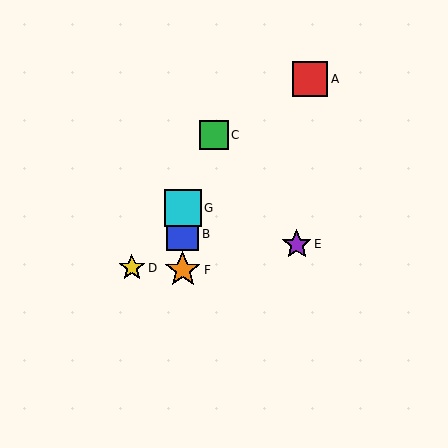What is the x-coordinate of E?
Object E is at x≈297.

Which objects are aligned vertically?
Objects B, F, G are aligned vertically.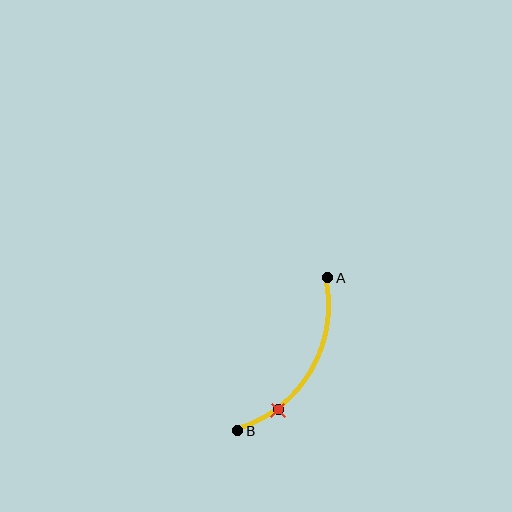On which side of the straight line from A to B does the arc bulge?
The arc bulges to the right of the straight line connecting A and B.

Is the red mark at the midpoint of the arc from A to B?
No. The red mark lies on the arc but is closer to endpoint B. The arc midpoint would be at the point on the curve equidistant along the arc from both A and B.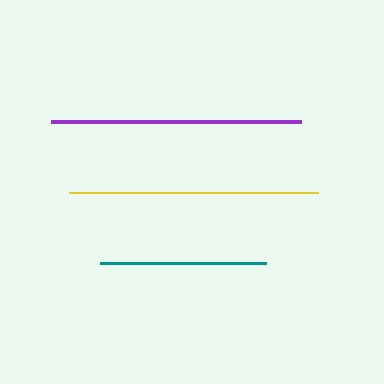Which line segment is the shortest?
The teal line is the shortest at approximately 166 pixels.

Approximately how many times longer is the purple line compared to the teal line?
The purple line is approximately 1.5 times the length of the teal line.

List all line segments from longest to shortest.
From longest to shortest: purple, yellow, teal.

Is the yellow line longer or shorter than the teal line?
The yellow line is longer than the teal line.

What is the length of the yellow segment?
The yellow segment is approximately 250 pixels long.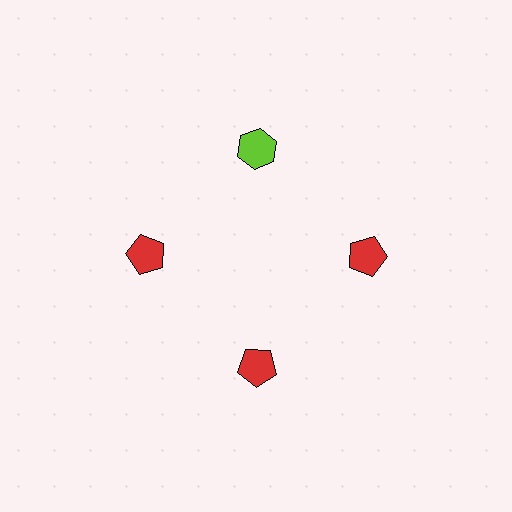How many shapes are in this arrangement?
There are 4 shapes arranged in a ring pattern.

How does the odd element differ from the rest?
It differs in both color (lime instead of red) and shape (hexagon instead of pentagon).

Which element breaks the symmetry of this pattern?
The lime hexagon at roughly the 12 o'clock position breaks the symmetry. All other shapes are red pentagons.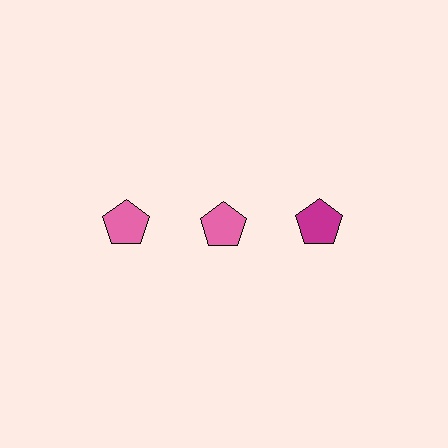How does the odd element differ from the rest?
It has a different color: magenta instead of pink.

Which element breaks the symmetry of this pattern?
The magenta pentagon in the top row, center column breaks the symmetry. All other shapes are pink pentagons.